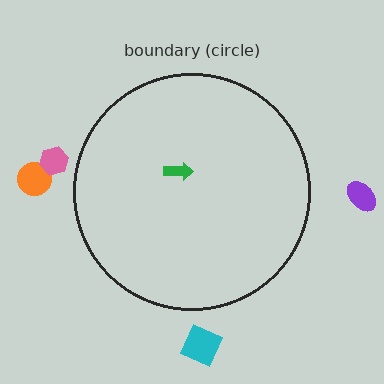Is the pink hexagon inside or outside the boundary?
Outside.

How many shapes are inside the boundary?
1 inside, 4 outside.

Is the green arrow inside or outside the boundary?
Inside.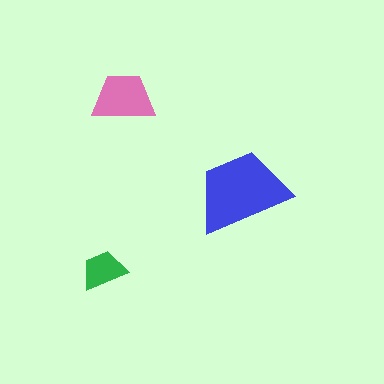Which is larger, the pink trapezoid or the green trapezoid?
The pink one.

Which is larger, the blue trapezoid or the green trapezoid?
The blue one.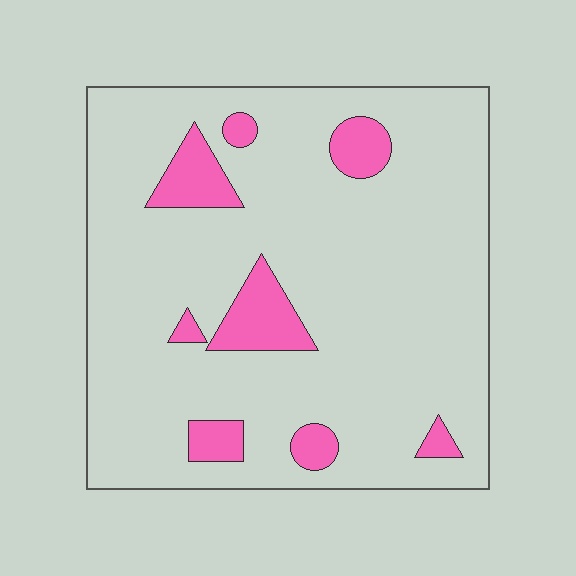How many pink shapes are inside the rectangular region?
8.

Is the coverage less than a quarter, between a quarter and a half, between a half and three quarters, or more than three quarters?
Less than a quarter.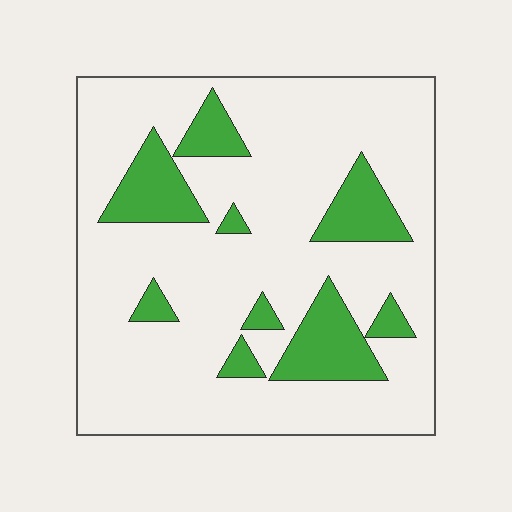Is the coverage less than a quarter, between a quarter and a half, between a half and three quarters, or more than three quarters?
Less than a quarter.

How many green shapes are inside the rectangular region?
9.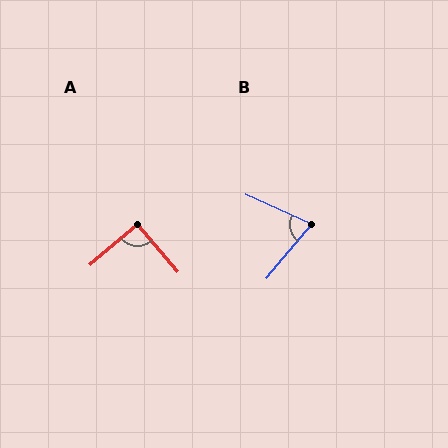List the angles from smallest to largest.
B (74°), A (89°).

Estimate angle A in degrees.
Approximately 89 degrees.